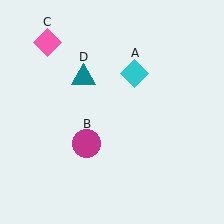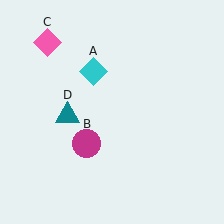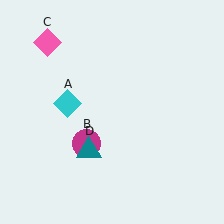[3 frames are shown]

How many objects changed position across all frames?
2 objects changed position: cyan diamond (object A), teal triangle (object D).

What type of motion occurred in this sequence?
The cyan diamond (object A), teal triangle (object D) rotated counterclockwise around the center of the scene.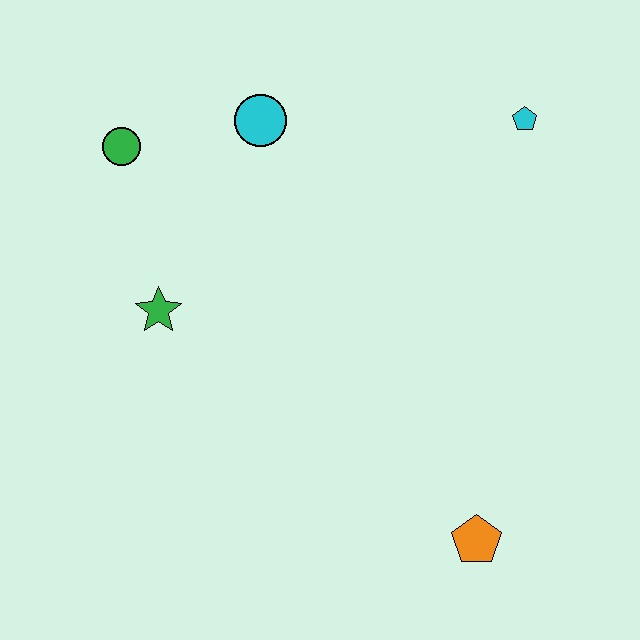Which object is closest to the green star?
The green circle is closest to the green star.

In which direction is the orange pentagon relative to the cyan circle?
The orange pentagon is below the cyan circle.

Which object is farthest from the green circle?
The orange pentagon is farthest from the green circle.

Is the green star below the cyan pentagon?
Yes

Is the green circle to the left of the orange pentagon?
Yes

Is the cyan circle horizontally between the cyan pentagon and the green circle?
Yes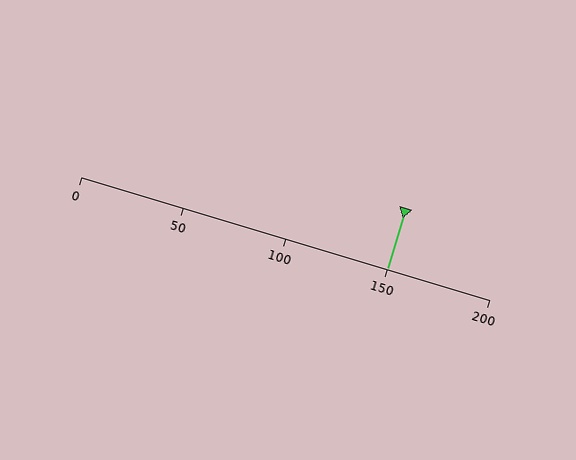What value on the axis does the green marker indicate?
The marker indicates approximately 150.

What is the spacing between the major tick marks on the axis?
The major ticks are spaced 50 apart.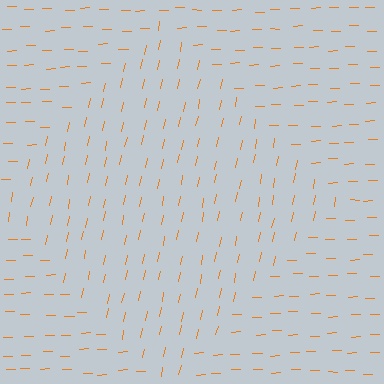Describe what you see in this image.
The image is filled with small orange line segments. A diamond region in the image has lines oriented differently from the surrounding lines, creating a visible texture boundary.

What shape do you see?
I see a diamond.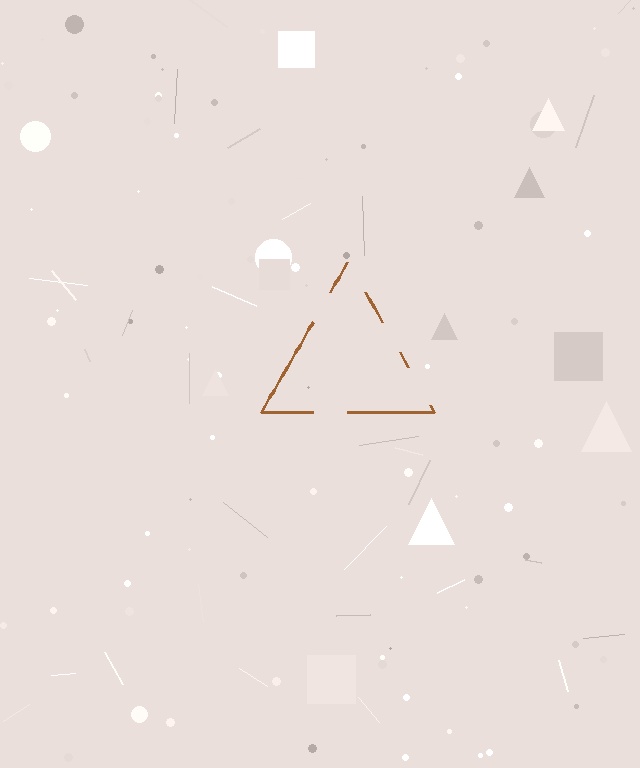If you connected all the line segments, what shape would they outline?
They would outline a triangle.